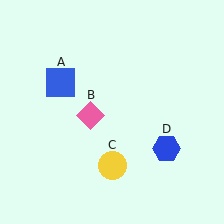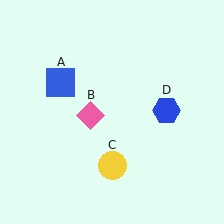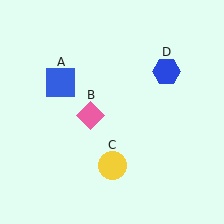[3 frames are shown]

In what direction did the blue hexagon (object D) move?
The blue hexagon (object D) moved up.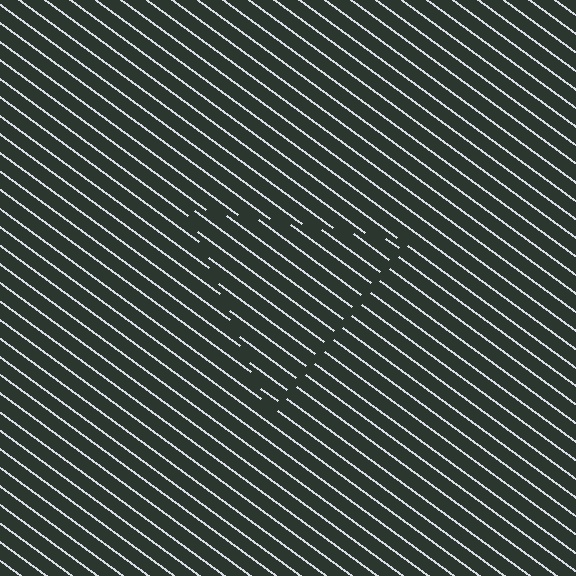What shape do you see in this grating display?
An illusory triangle. The interior of the shape contains the same grating, shifted by half a period — the contour is defined by the phase discontinuity where line-ends from the inner and outer gratings abut.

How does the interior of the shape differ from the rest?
The interior of the shape contains the same grating, shifted by half a period — the contour is defined by the phase discontinuity where line-ends from the inner and outer gratings abut.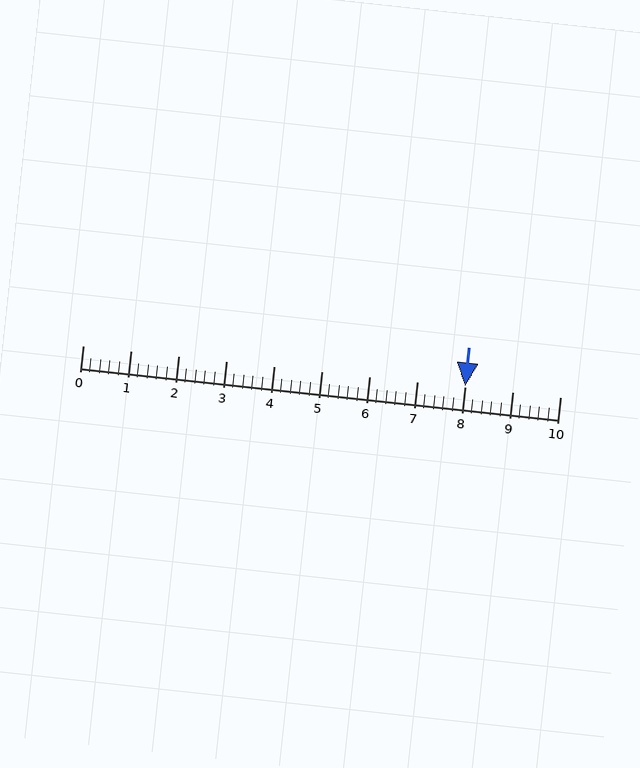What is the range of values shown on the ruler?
The ruler shows values from 0 to 10.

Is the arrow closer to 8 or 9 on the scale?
The arrow is closer to 8.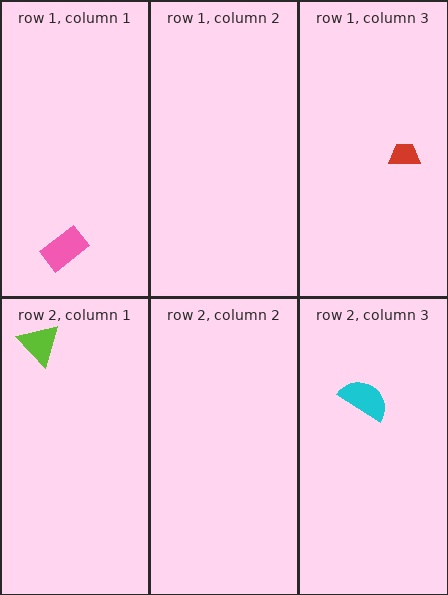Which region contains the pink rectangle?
The row 1, column 1 region.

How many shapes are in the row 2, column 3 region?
1.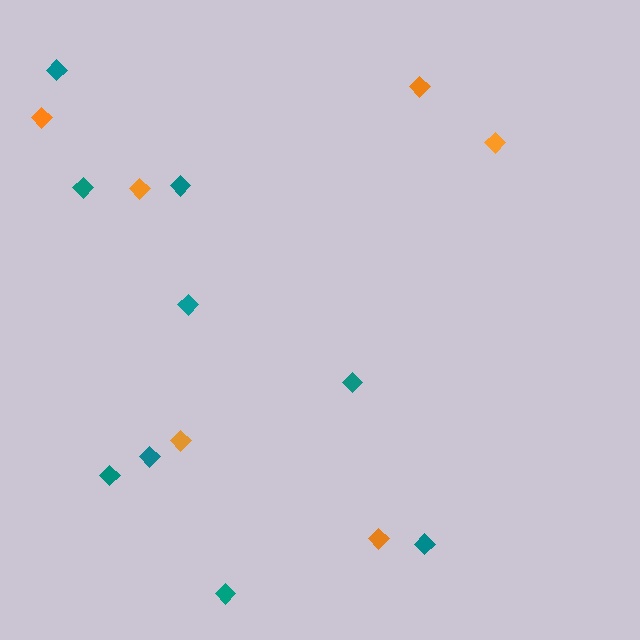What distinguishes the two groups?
There are 2 groups: one group of orange diamonds (6) and one group of teal diamonds (9).